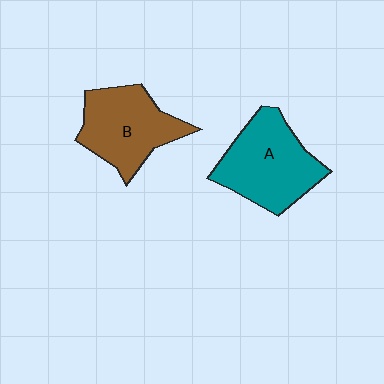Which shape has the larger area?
Shape A (teal).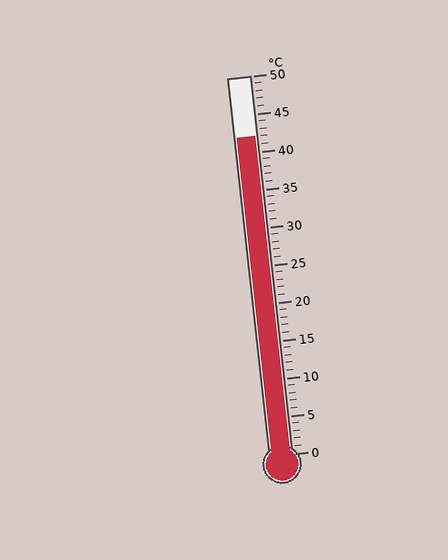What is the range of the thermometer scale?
The thermometer scale ranges from 0°C to 50°C.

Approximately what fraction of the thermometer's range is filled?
The thermometer is filled to approximately 85% of its range.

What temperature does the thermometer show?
The thermometer shows approximately 42°C.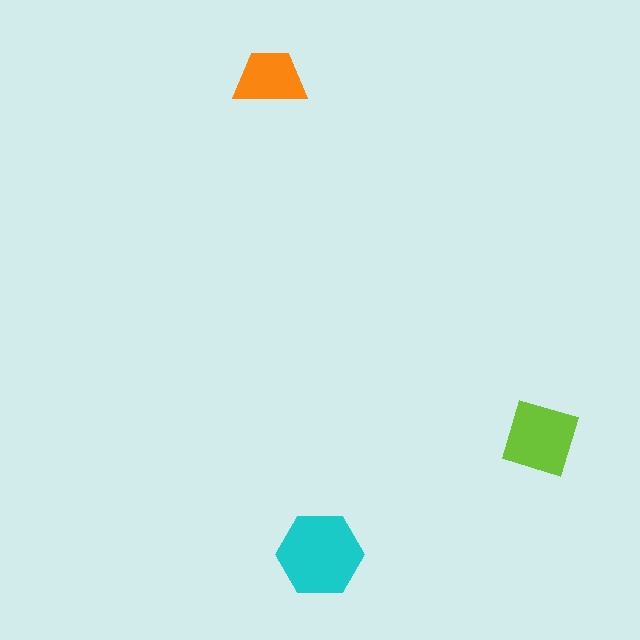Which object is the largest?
The cyan hexagon.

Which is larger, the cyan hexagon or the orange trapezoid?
The cyan hexagon.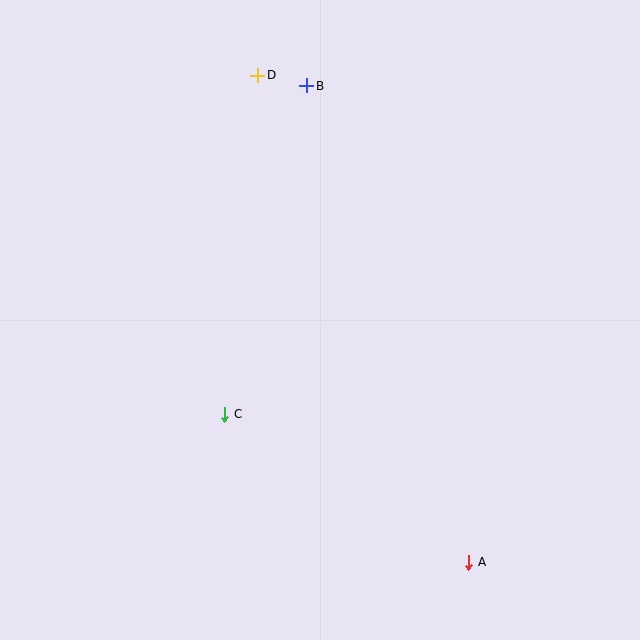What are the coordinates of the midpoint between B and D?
The midpoint between B and D is at (282, 81).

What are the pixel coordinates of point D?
Point D is at (258, 75).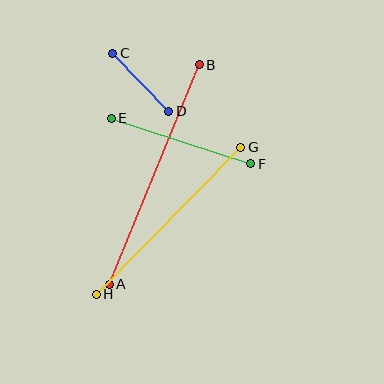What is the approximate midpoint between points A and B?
The midpoint is at approximately (154, 174) pixels.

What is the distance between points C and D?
The distance is approximately 81 pixels.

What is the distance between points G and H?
The distance is approximately 206 pixels.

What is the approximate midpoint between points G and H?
The midpoint is at approximately (169, 221) pixels.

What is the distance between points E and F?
The distance is approximately 147 pixels.